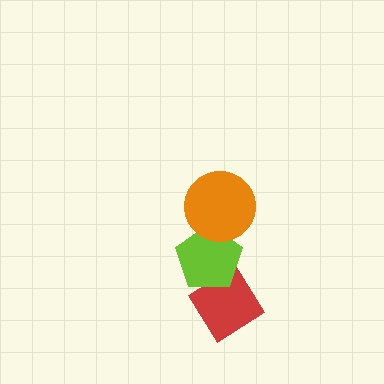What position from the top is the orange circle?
The orange circle is 1st from the top.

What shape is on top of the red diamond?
The lime pentagon is on top of the red diamond.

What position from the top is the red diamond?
The red diamond is 3rd from the top.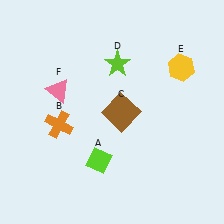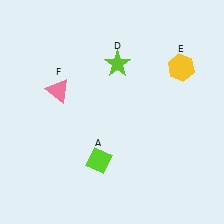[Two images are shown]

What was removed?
The orange cross (B), the brown square (C) were removed in Image 2.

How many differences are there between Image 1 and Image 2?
There are 2 differences between the two images.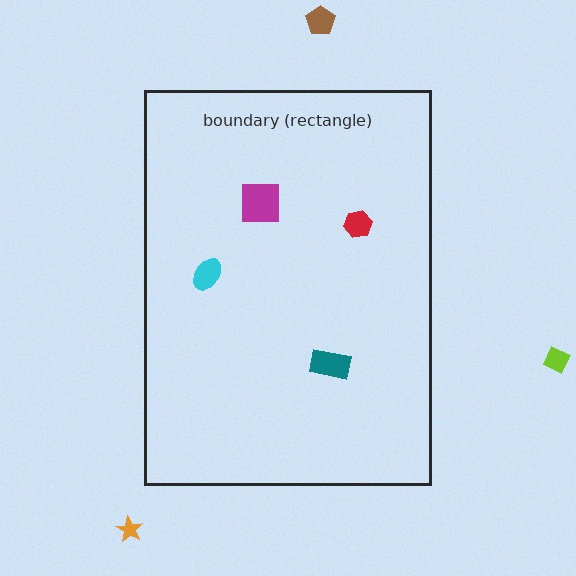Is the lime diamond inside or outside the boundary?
Outside.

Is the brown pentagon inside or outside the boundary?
Outside.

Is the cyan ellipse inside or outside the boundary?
Inside.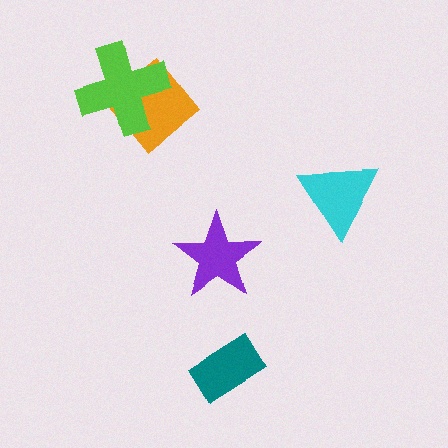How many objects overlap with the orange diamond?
1 object overlaps with the orange diamond.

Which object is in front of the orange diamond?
The lime cross is in front of the orange diamond.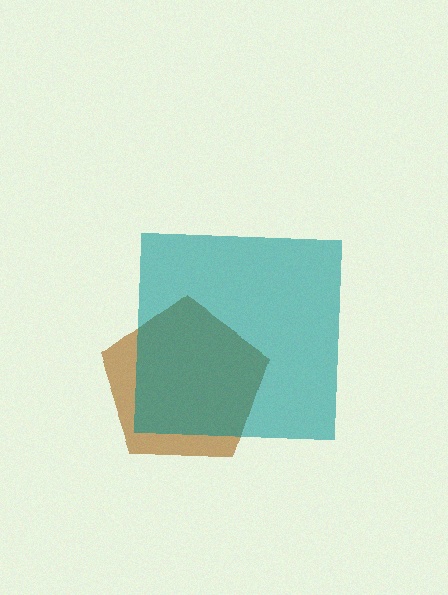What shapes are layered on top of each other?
The layered shapes are: a brown pentagon, a teal square.